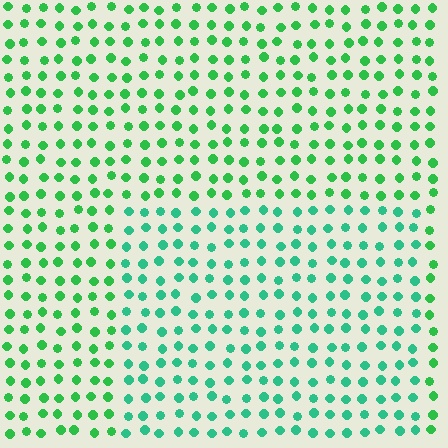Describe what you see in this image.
The image is filled with small green elements in a uniform arrangement. A rectangle-shaped region is visible where the elements are tinted to a slightly different hue, forming a subtle color boundary.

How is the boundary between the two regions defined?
The boundary is defined purely by a slight shift in hue (about 27 degrees). Spacing, size, and orientation are identical on both sides.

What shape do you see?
I see a rectangle.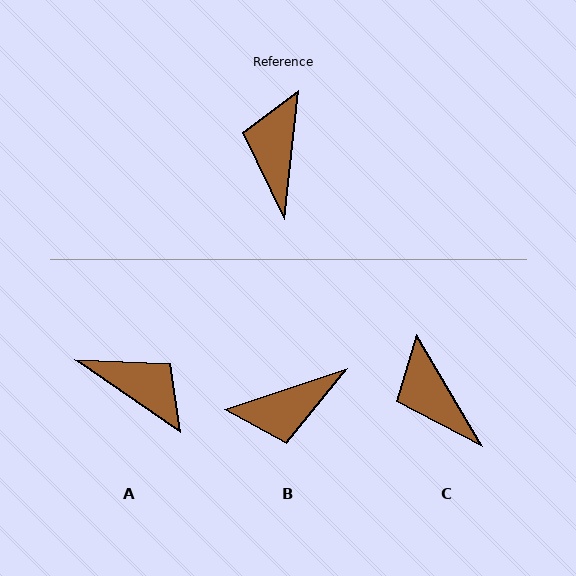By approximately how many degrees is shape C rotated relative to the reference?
Approximately 36 degrees counter-clockwise.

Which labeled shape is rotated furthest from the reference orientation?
A, about 118 degrees away.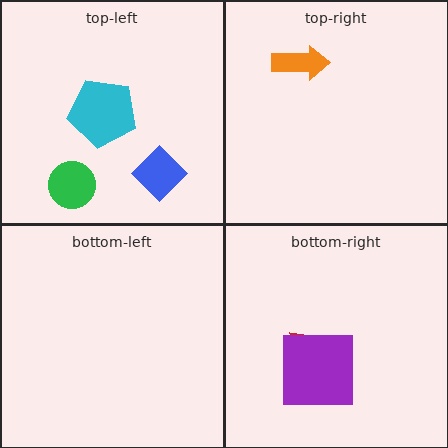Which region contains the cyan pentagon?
The top-left region.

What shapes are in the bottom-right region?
The red triangle, the purple square.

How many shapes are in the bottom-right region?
2.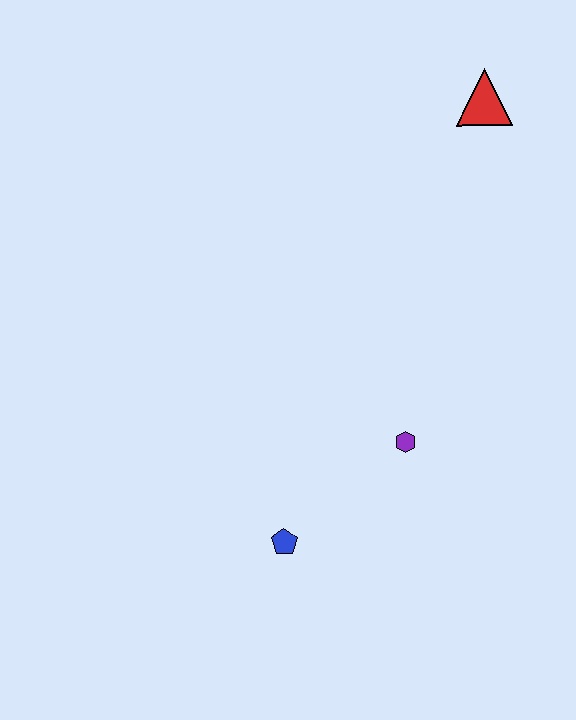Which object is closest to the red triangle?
The purple hexagon is closest to the red triangle.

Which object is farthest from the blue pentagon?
The red triangle is farthest from the blue pentagon.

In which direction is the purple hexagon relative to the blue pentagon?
The purple hexagon is to the right of the blue pentagon.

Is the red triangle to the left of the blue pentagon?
No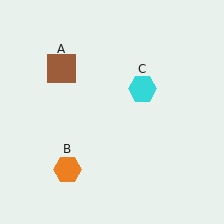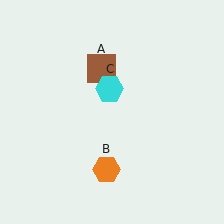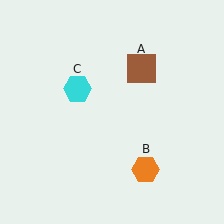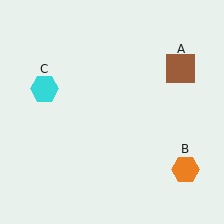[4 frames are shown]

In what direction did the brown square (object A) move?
The brown square (object A) moved right.